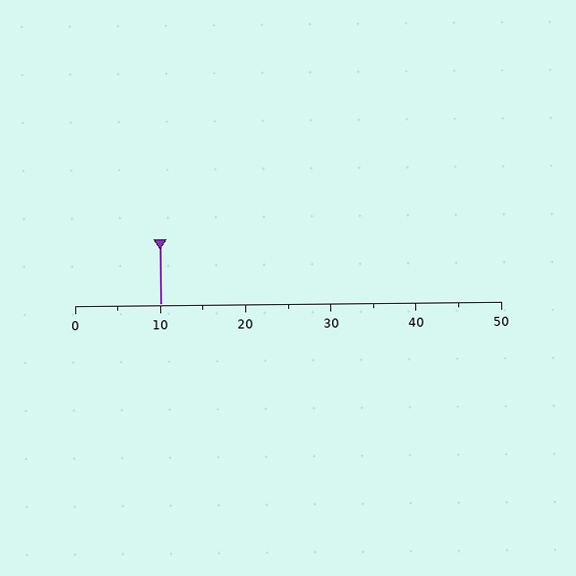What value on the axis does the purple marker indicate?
The marker indicates approximately 10.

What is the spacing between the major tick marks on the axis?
The major ticks are spaced 10 apart.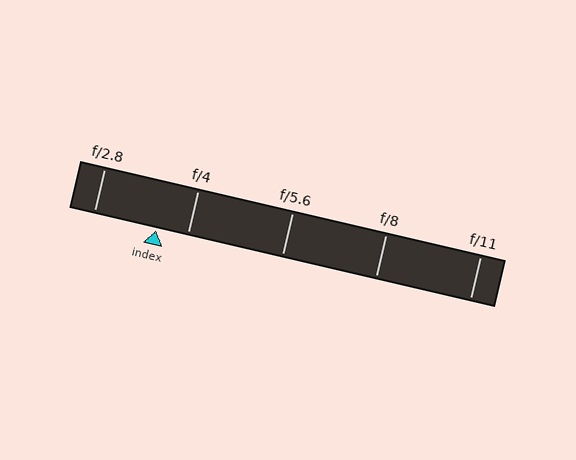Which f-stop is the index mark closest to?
The index mark is closest to f/4.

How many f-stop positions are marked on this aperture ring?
There are 5 f-stop positions marked.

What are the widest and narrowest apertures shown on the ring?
The widest aperture shown is f/2.8 and the narrowest is f/11.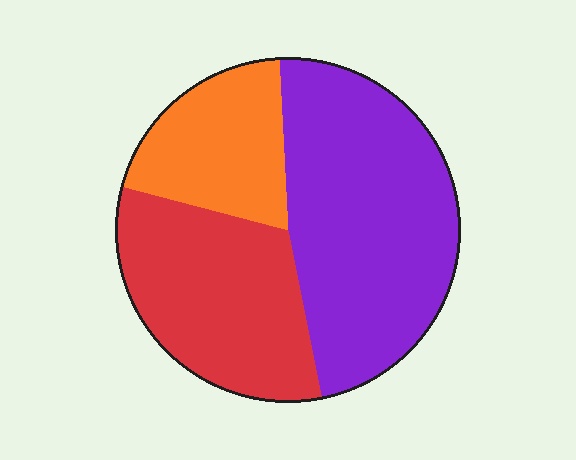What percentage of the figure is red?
Red covers around 30% of the figure.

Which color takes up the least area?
Orange, at roughly 20%.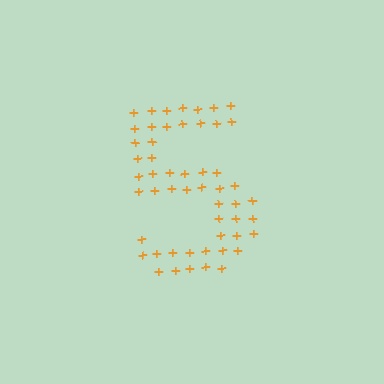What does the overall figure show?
The overall figure shows the digit 5.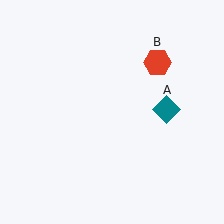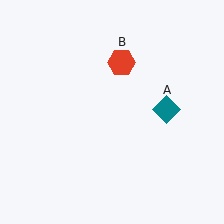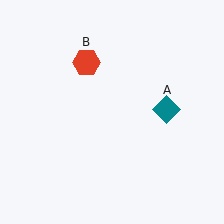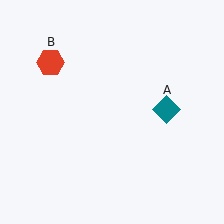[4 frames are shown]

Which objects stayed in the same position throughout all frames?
Teal diamond (object A) remained stationary.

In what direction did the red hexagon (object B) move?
The red hexagon (object B) moved left.